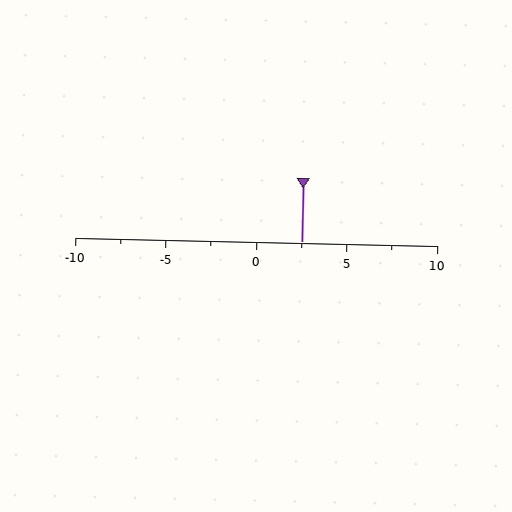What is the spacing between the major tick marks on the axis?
The major ticks are spaced 5 apart.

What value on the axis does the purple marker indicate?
The marker indicates approximately 2.5.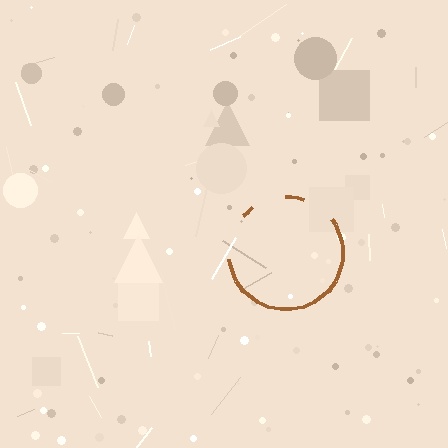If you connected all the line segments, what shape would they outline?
They would outline a circle.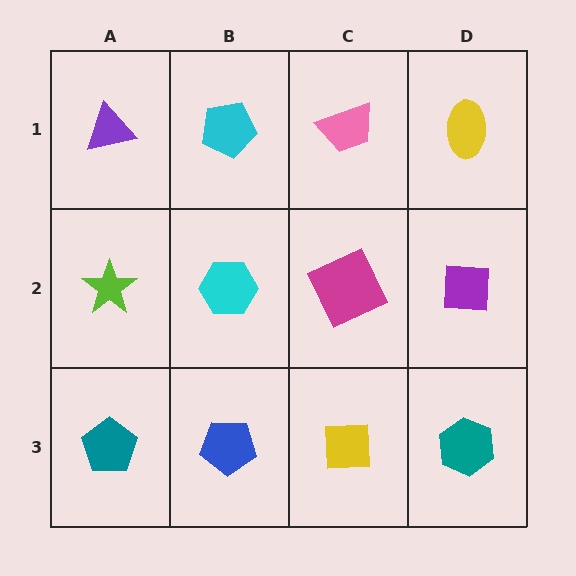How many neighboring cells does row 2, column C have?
4.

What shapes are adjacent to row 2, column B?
A cyan pentagon (row 1, column B), a blue pentagon (row 3, column B), a lime star (row 2, column A), a magenta square (row 2, column C).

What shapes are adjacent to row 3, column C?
A magenta square (row 2, column C), a blue pentagon (row 3, column B), a teal hexagon (row 3, column D).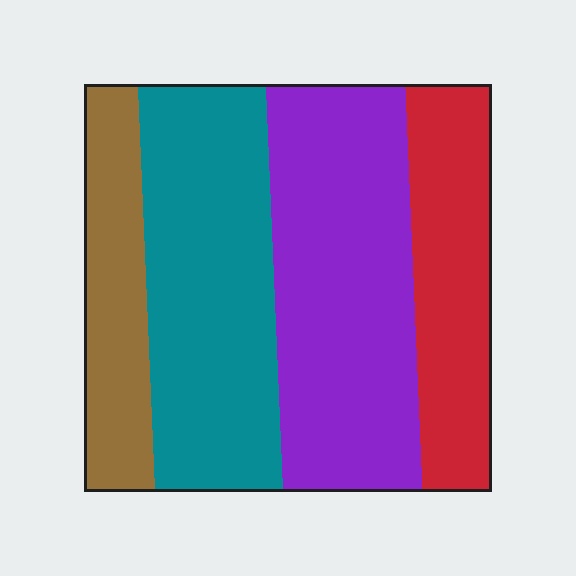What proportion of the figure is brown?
Brown covers around 15% of the figure.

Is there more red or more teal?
Teal.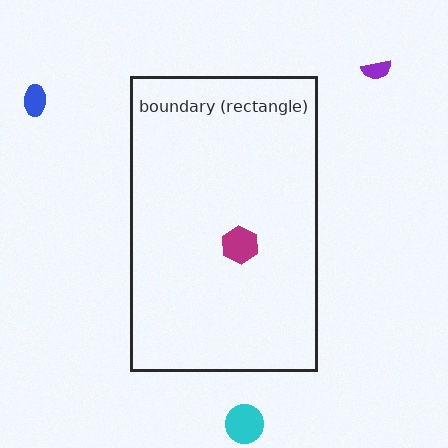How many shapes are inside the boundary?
1 inside, 3 outside.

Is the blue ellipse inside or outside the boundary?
Outside.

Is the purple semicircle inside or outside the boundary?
Outside.